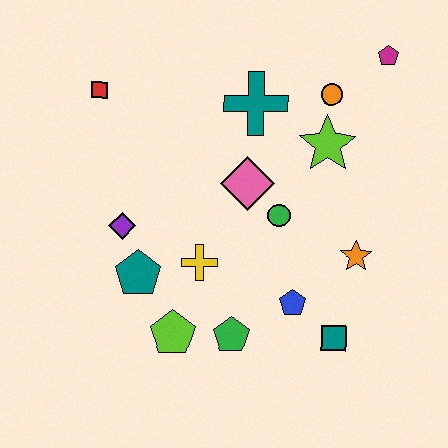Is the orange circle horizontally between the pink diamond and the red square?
No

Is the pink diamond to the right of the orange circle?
No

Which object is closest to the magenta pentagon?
The orange circle is closest to the magenta pentagon.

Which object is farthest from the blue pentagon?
The red square is farthest from the blue pentagon.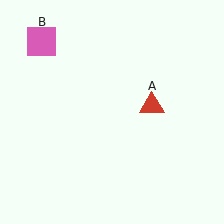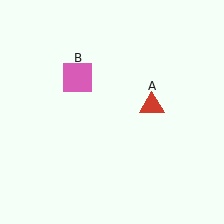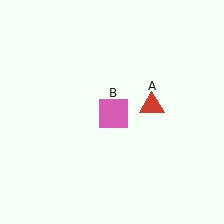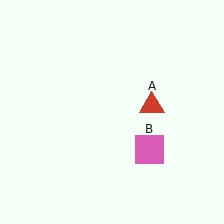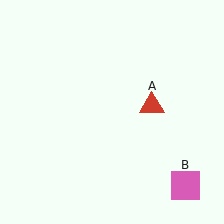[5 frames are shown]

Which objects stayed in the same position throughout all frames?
Red triangle (object A) remained stationary.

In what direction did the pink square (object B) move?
The pink square (object B) moved down and to the right.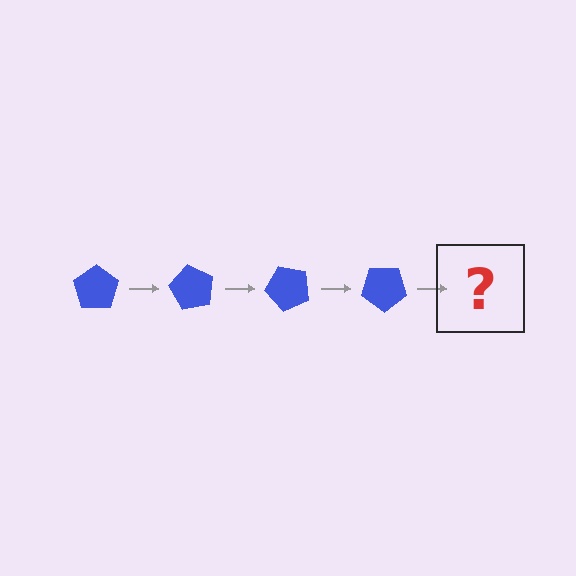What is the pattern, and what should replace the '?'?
The pattern is that the pentagon rotates 60 degrees each step. The '?' should be a blue pentagon rotated 240 degrees.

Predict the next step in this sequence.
The next step is a blue pentagon rotated 240 degrees.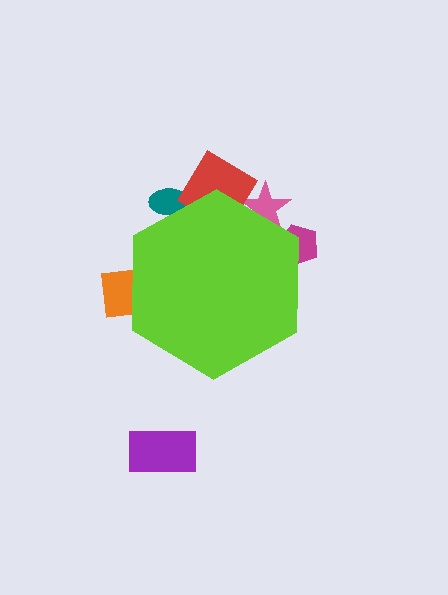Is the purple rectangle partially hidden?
No, the purple rectangle is fully visible.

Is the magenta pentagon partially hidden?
Yes, the magenta pentagon is partially hidden behind the lime hexagon.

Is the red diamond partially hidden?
Yes, the red diamond is partially hidden behind the lime hexagon.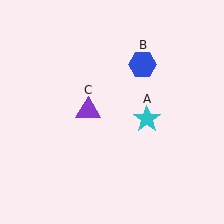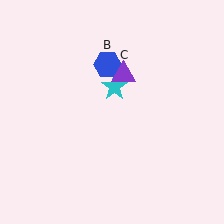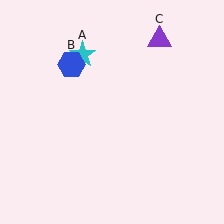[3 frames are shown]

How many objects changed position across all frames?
3 objects changed position: cyan star (object A), blue hexagon (object B), purple triangle (object C).